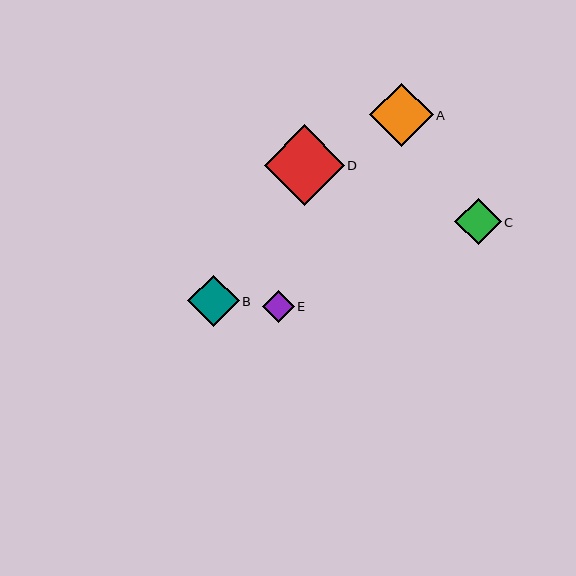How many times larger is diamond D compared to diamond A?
Diamond D is approximately 1.3 times the size of diamond A.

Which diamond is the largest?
Diamond D is the largest with a size of approximately 80 pixels.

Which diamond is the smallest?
Diamond E is the smallest with a size of approximately 32 pixels.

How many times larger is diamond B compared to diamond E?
Diamond B is approximately 1.6 times the size of diamond E.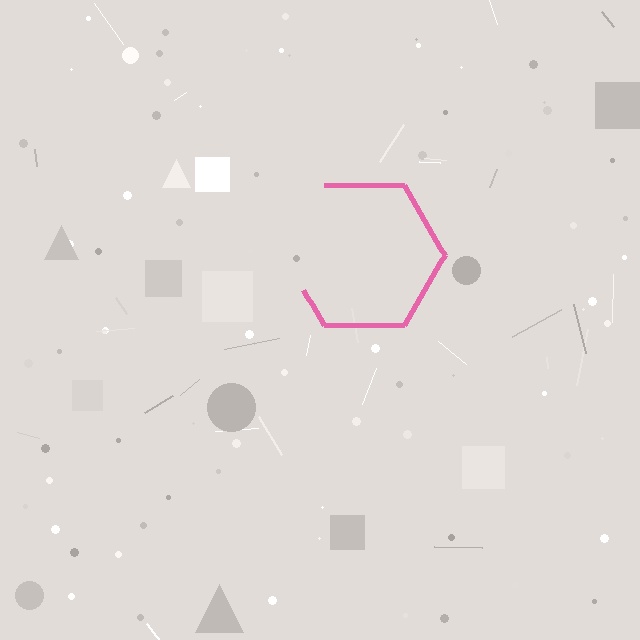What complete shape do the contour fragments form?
The contour fragments form a hexagon.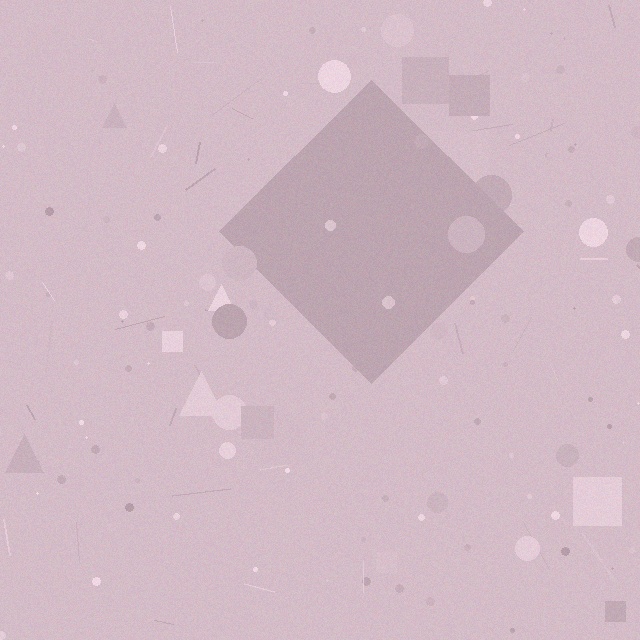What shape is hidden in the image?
A diamond is hidden in the image.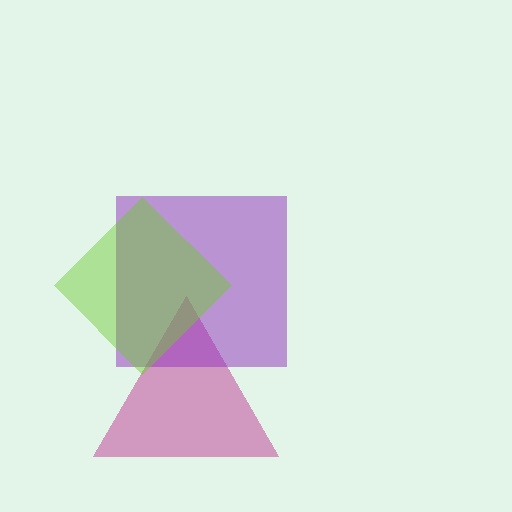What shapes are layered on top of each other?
The layered shapes are: a magenta triangle, a purple square, a lime diamond.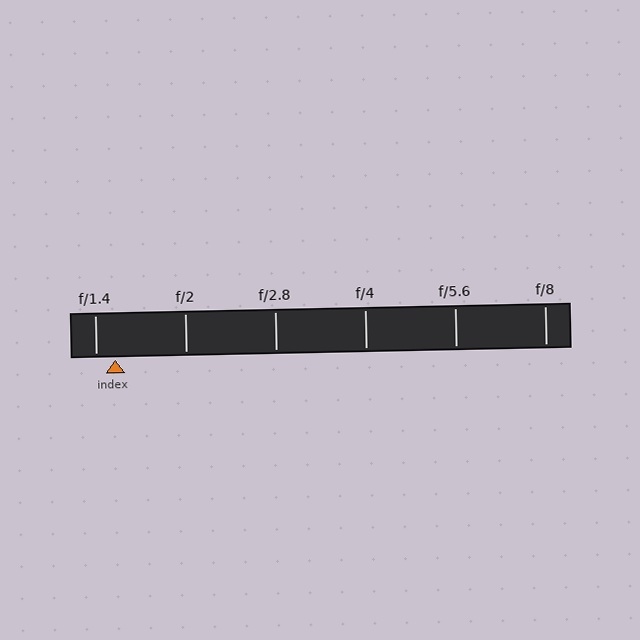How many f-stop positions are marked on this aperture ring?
There are 6 f-stop positions marked.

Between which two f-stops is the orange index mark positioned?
The index mark is between f/1.4 and f/2.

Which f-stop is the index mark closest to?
The index mark is closest to f/1.4.